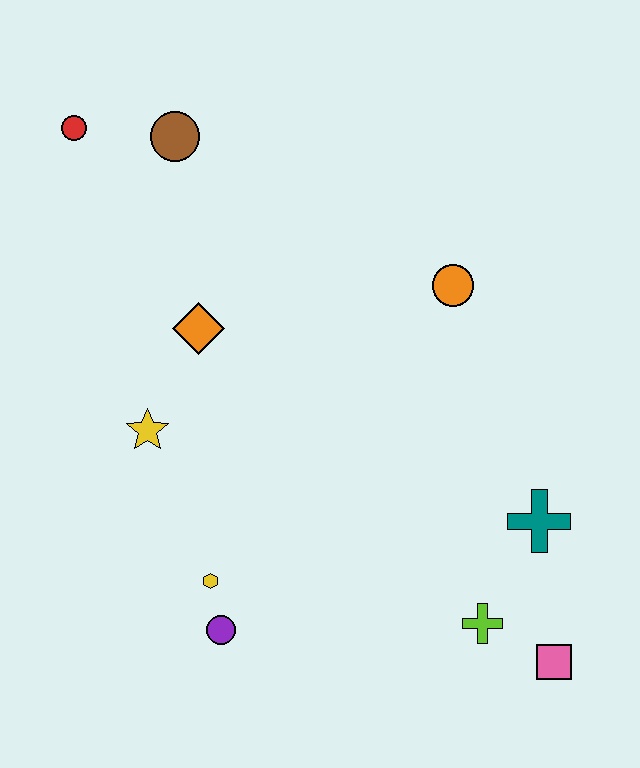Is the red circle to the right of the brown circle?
No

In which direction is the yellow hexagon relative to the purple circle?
The yellow hexagon is above the purple circle.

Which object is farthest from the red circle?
The pink square is farthest from the red circle.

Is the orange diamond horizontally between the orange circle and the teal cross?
No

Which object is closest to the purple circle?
The yellow hexagon is closest to the purple circle.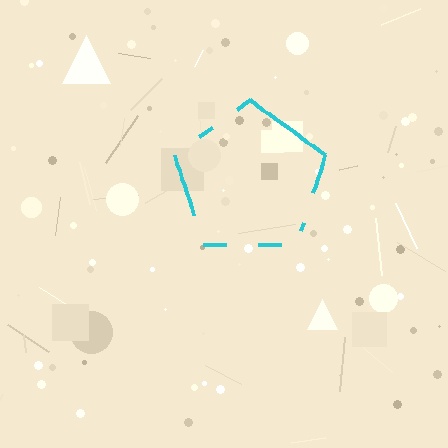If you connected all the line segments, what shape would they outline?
They would outline a pentagon.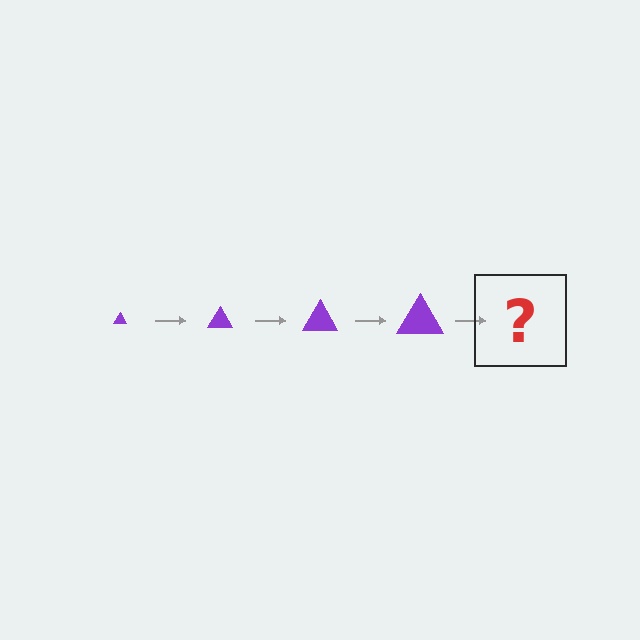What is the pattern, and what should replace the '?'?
The pattern is that the triangle gets progressively larger each step. The '?' should be a purple triangle, larger than the previous one.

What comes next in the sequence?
The next element should be a purple triangle, larger than the previous one.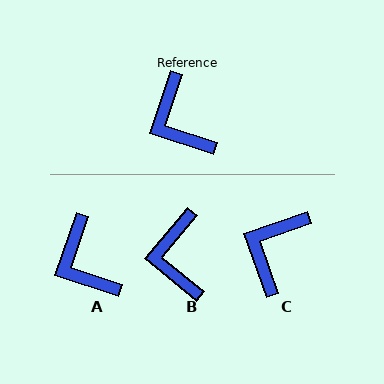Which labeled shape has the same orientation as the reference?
A.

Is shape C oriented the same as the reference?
No, it is off by about 52 degrees.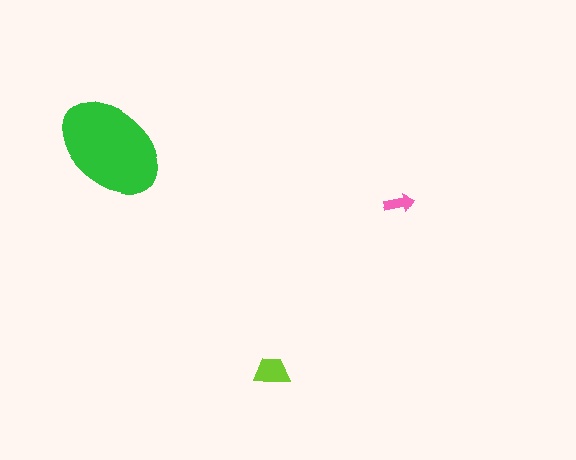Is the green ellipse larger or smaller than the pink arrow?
Larger.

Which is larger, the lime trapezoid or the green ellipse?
The green ellipse.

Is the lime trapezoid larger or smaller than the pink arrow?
Larger.